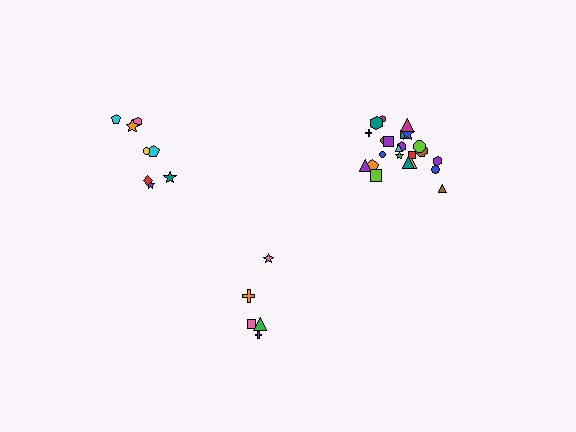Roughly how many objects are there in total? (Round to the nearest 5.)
Roughly 40 objects in total.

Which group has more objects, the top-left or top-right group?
The top-right group.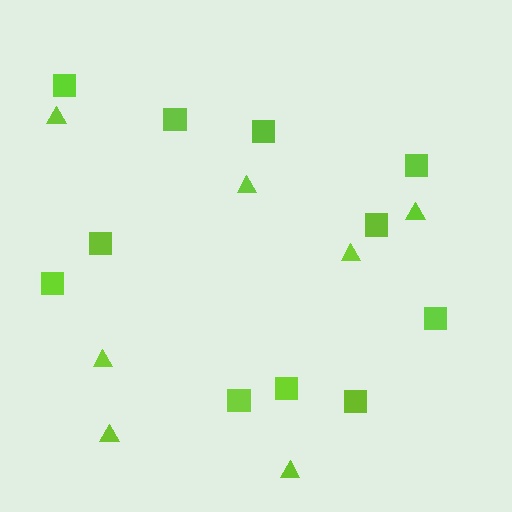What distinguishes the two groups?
There are 2 groups: one group of squares (11) and one group of triangles (7).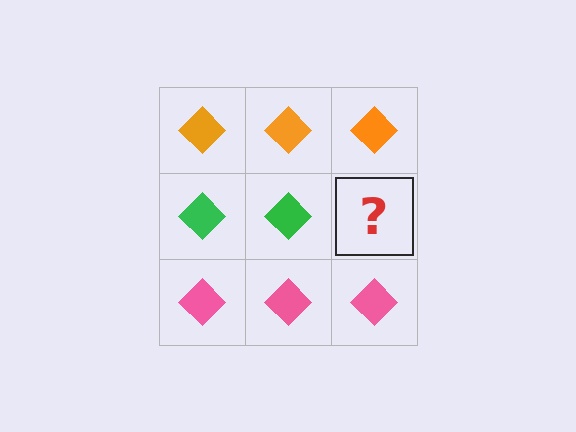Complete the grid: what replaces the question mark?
The question mark should be replaced with a green diamond.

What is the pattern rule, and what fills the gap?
The rule is that each row has a consistent color. The gap should be filled with a green diamond.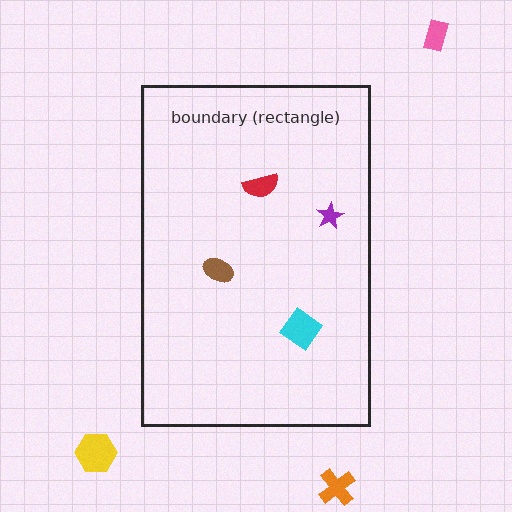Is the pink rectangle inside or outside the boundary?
Outside.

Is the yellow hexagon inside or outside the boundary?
Outside.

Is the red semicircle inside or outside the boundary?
Inside.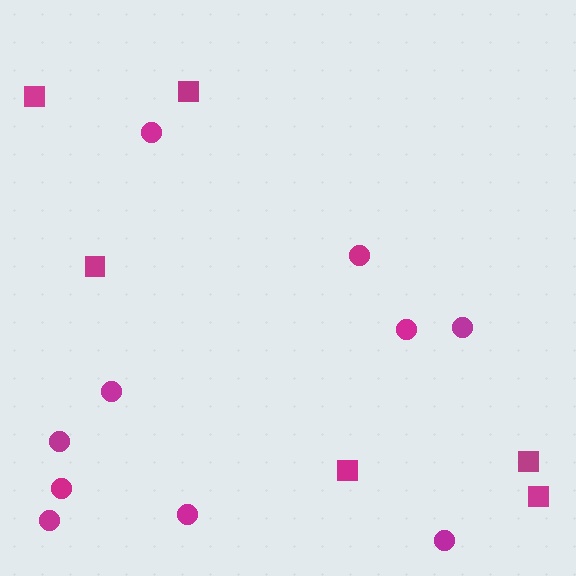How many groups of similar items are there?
There are 2 groups: one group of circles (10) and one group of squares (6).